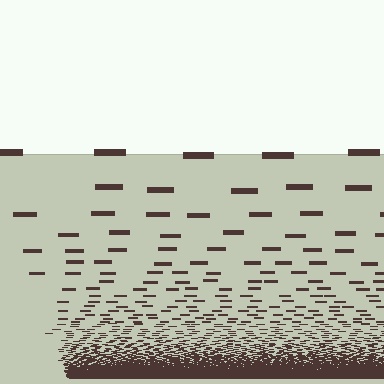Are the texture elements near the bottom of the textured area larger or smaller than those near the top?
Smaller. The gradient is inverted — elements near the bottom are smaller and denser.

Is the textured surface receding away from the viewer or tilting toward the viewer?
The surface appears to tilt toward the viewer. Texture elements get larger and sparser toward the top.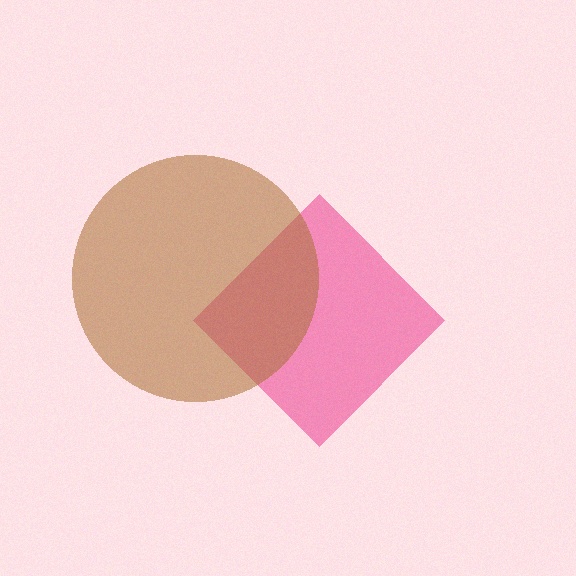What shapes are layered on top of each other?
The layered shapes are: a pink diamond, a brown circle.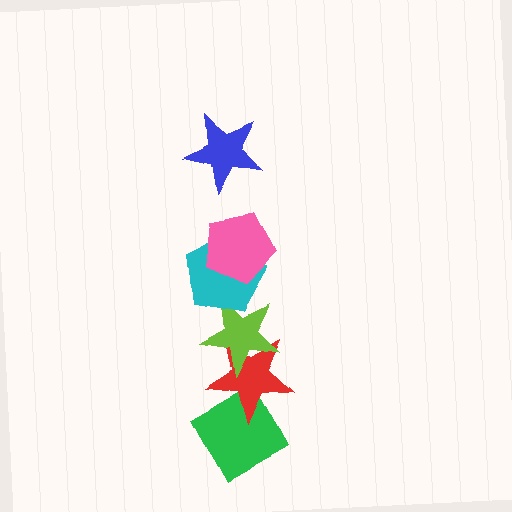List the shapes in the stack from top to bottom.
From top to bottom: the blue star, the pink pentagon, the cyan pentagon, the lime star, the red star, the green diamond.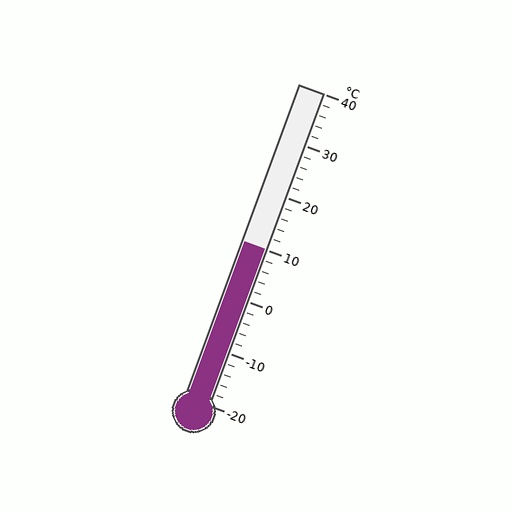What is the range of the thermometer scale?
The thermometer scale ranges from -20°C to 40°C.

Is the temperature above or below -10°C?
The temperature is above -10°C.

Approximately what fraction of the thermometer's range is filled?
The thermometer is filled to approximately 50% of its range.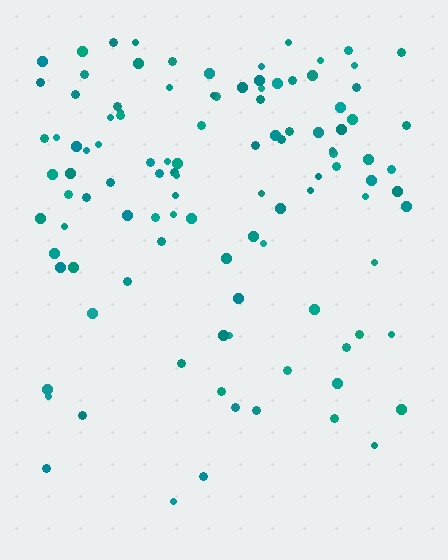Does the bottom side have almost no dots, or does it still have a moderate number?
Still a moderate number, just noticeably fewer than the top.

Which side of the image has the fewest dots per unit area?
The bottom.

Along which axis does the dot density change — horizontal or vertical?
Vertical.